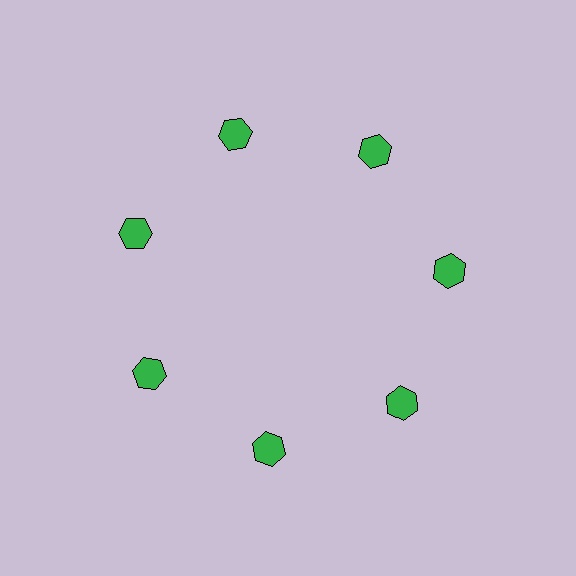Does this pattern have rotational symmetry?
Yes, this pattern has 7-fold rotational symmetry. It looks the same after rotating 51 degrees around the center.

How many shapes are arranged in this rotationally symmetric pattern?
There are 7 shapes, arranged in 7 groups of 1.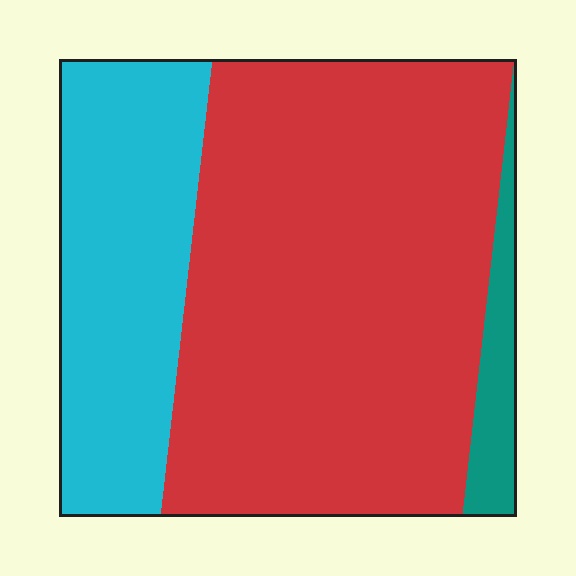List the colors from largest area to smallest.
From largest to smallest: red, cyan, teal.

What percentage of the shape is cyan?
Cyan takes up about one quarter (1/4) of the shape.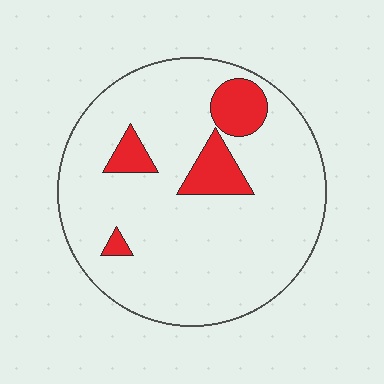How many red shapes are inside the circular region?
4.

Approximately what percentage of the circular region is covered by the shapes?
Approximately 15%.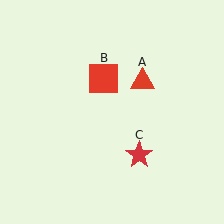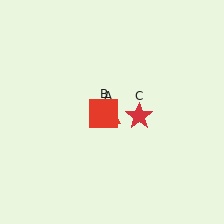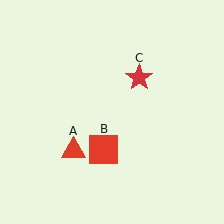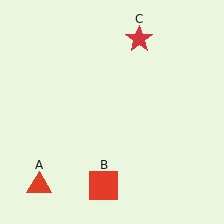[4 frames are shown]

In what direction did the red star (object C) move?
The red star (object C) moved up.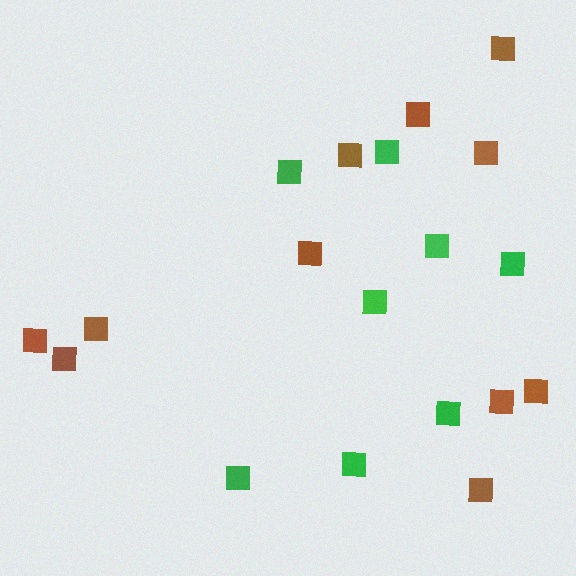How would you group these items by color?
There are 2 groups: one group of green squares (8) and one group of brown squares (11).